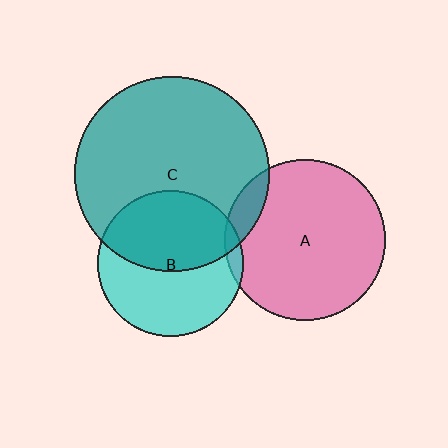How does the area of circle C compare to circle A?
Approximately 1.5 times.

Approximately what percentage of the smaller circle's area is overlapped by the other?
Approximately 10%.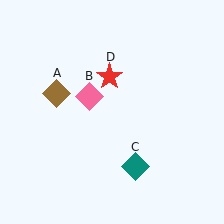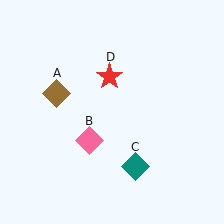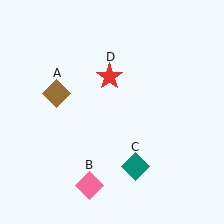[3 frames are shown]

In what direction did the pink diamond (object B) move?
The pink diamond (object B) moved down.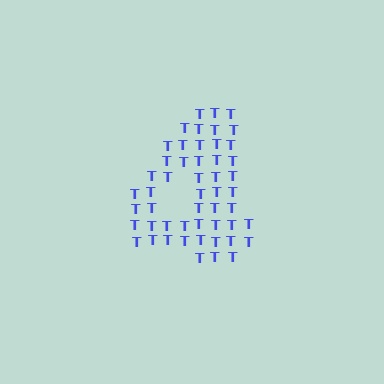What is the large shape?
The large shape is the digit 4.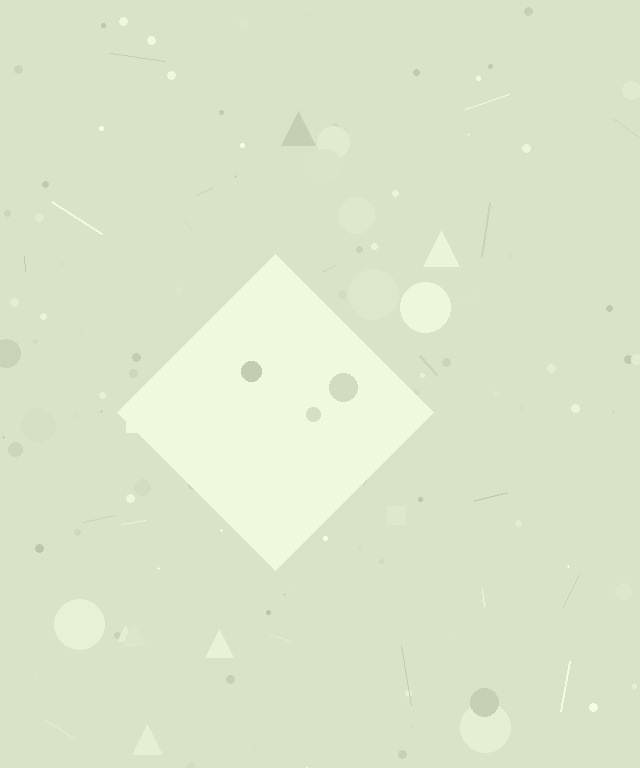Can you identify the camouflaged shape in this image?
The camouflaged shape is a diamond.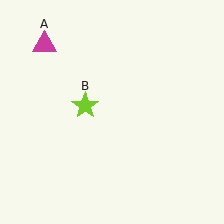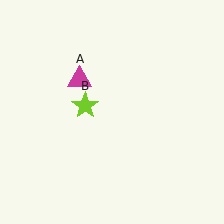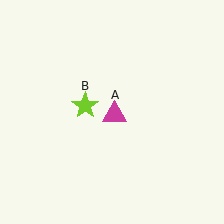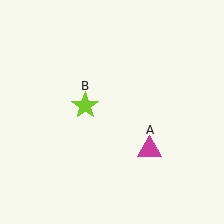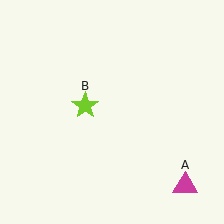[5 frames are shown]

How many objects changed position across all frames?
1 object changed position: magenta triangle (object A).